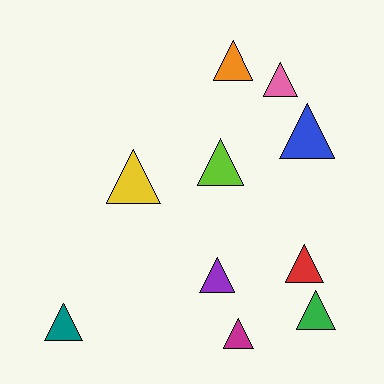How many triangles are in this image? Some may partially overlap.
There are 10 triangles.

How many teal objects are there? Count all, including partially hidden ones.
There is 1 teal object.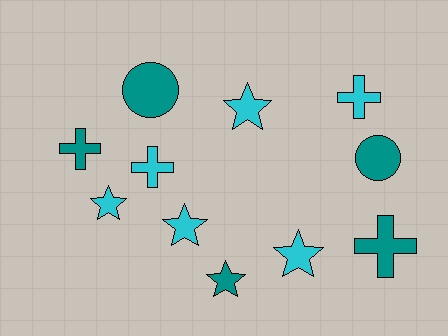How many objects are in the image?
There are 11 objects.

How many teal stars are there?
There is 1 teal star.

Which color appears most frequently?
Cyan, with 6 objects.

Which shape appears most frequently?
Star, with 5 objects.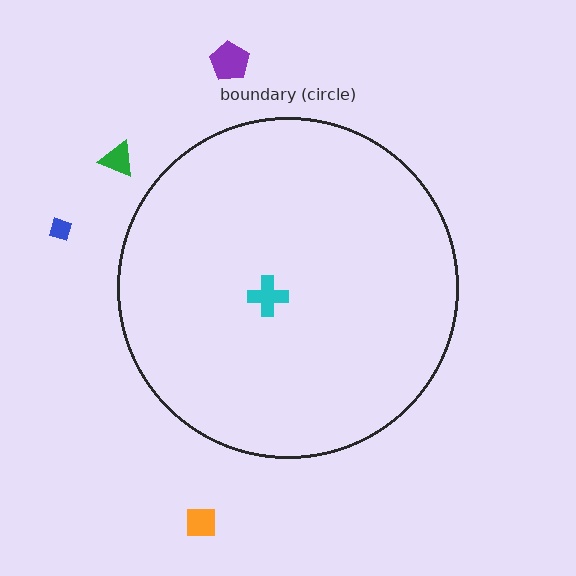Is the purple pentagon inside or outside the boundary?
Outside.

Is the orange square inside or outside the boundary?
Outside.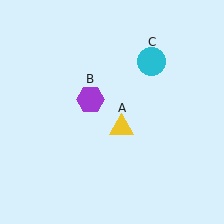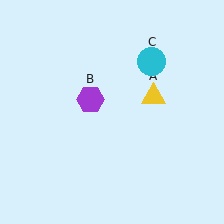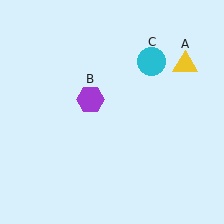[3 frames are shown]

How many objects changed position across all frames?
1 object changed position: yellow triangle (object A).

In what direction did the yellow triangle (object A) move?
The yellow triangle (object A) moved up and to the right.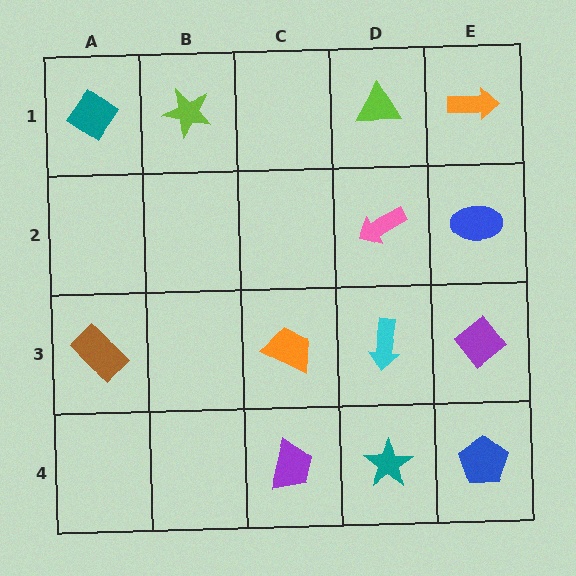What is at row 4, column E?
A blue pentagon.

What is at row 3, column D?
A cyan arrow.